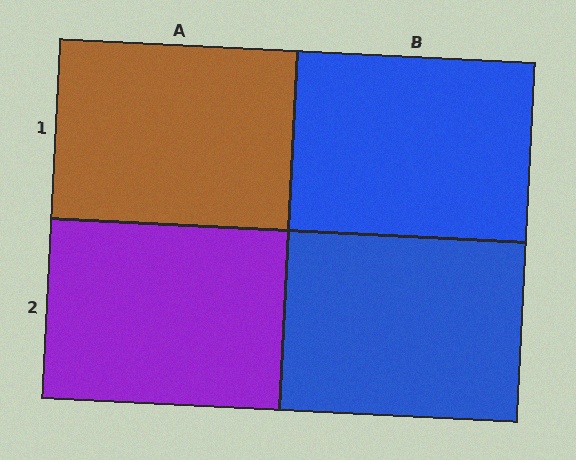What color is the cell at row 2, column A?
Purple.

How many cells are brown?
1 cell is brown.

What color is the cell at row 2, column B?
Blue.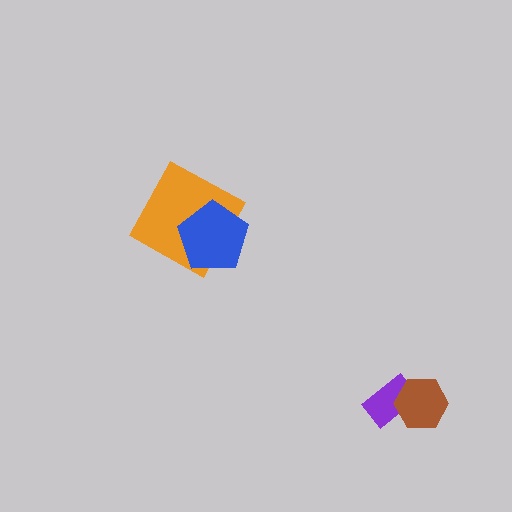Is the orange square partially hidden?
Yes, it is partially covered by another shape.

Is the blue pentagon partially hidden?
No, no other shape covers it.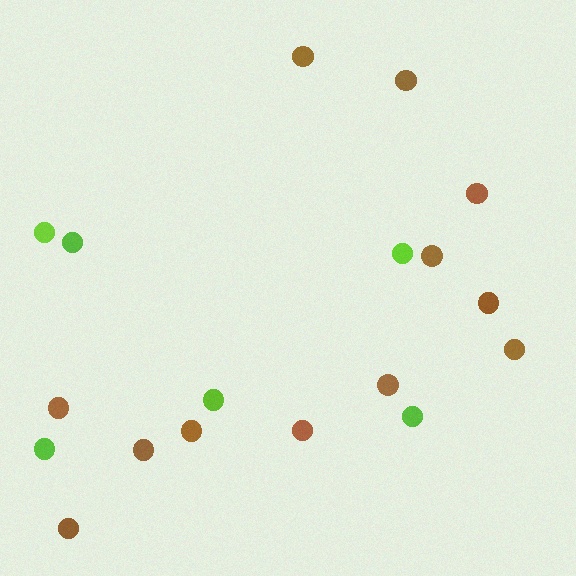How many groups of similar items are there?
There are 2 groups: one group of brown circles (12) and one group of lime circles (6).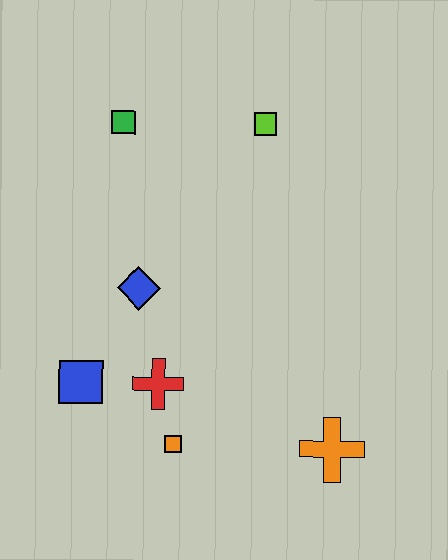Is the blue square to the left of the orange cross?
Yes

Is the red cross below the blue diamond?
Yes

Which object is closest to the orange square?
The red cross is closest to the orange square.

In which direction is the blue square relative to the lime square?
The blue square is below the lime square.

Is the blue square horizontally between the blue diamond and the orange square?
No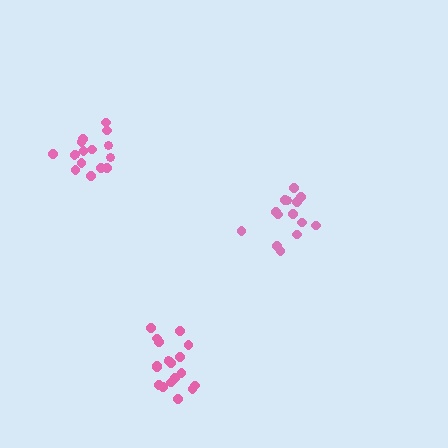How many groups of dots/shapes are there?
There are 3 groups.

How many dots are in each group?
Group 1: 14 dots, Group 2: 16 dots, Group 3: 19 dots (49 total).